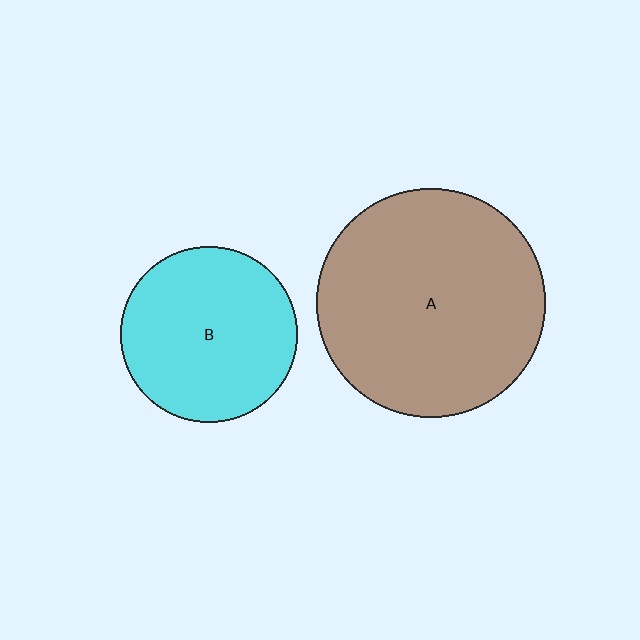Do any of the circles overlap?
No, none of the circles overlap.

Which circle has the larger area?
Circle A (brown).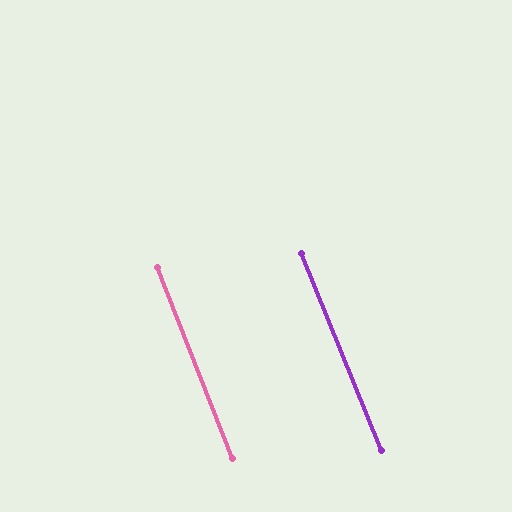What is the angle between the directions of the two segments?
Approximately 1 degree.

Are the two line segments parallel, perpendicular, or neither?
Parallel — their directions differ by only 0.9°.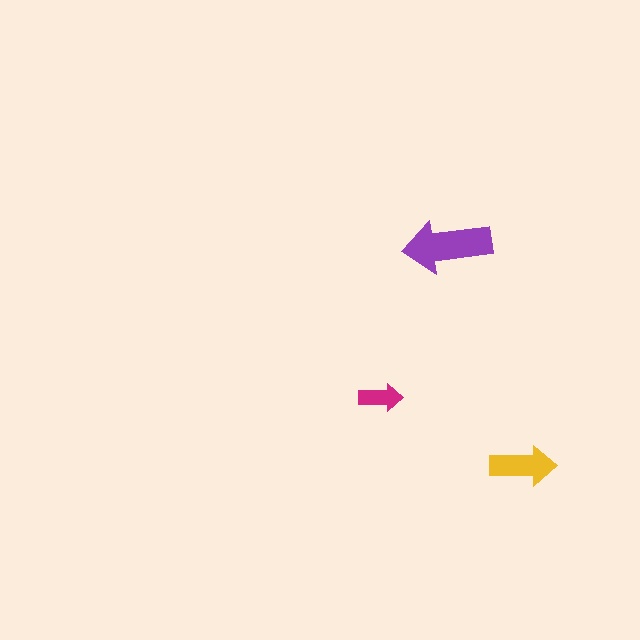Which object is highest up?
The purple arrow is topmost.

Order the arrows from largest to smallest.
the purple one, the yellow one, the magenta one.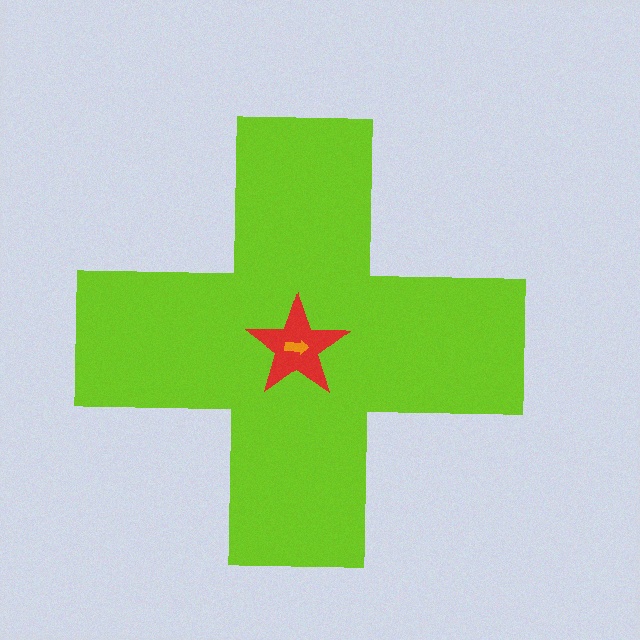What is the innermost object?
The orange arrow.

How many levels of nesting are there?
3.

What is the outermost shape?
The lime cross.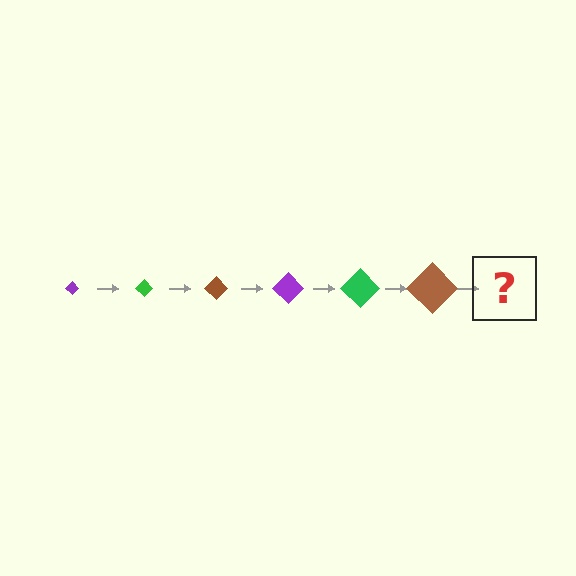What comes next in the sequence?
The next element should be a purple diamond, larger than the previous one.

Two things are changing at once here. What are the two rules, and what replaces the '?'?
The two rules are that the diamond grows larger each step and the color cycles through purple, green, and brown. The '?' should be a purple diamond, larger than the previous one.